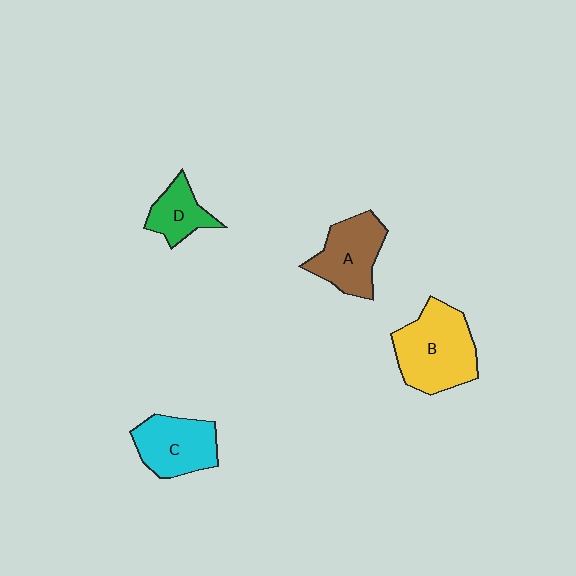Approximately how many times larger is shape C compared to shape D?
Approximately 1.5 times.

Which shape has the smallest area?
Shape D (green).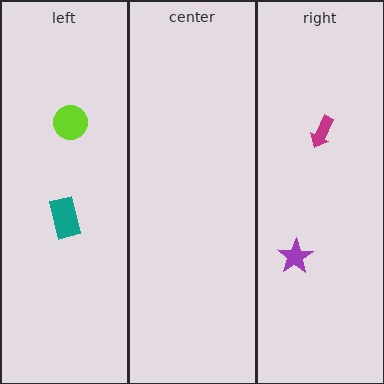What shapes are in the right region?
The purple star, the magenta arrow.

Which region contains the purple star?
The right region.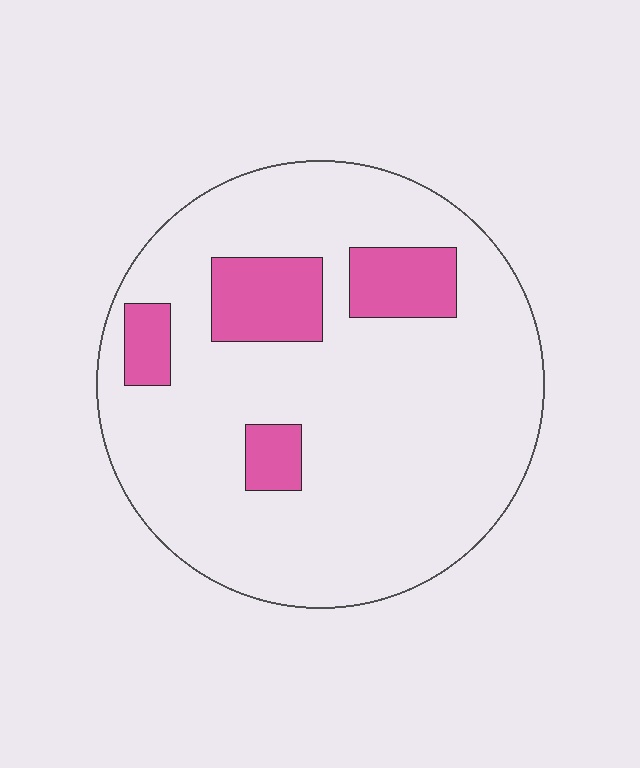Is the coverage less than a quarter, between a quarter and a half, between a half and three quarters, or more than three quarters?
Less than a quarter.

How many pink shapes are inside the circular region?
4.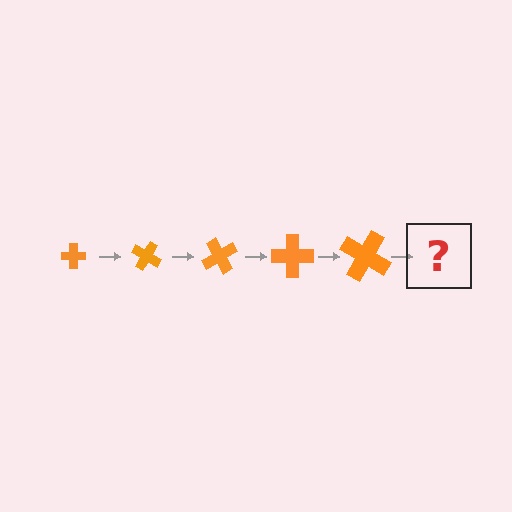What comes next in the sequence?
The next element should be a cross, larger than the previous one and rotated 150 degrees from the start.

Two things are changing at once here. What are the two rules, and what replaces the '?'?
The two rules are that the cross grows larger each step and it rotates 30 degrees each step. The '?' should be a cross, larger than the previous one and rotated 150 degrees from the start.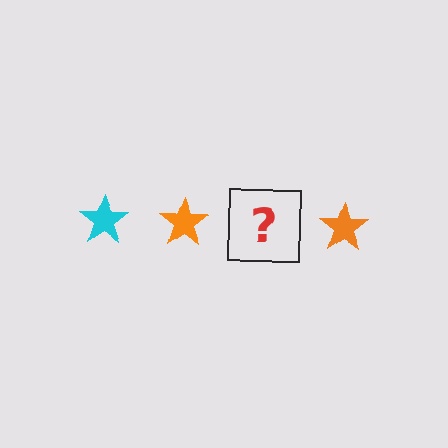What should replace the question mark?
The question mark should be replaced with a cyan star.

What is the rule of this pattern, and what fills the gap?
The rule is that the pattern cycles through cyan, orange stars. The gap should be filled with a cyan star.